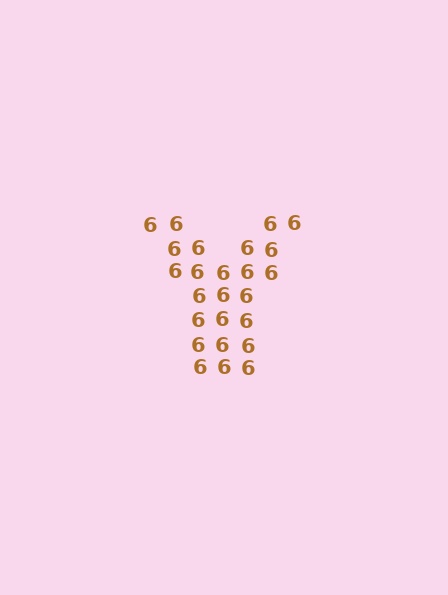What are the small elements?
The small elements are digit 6's.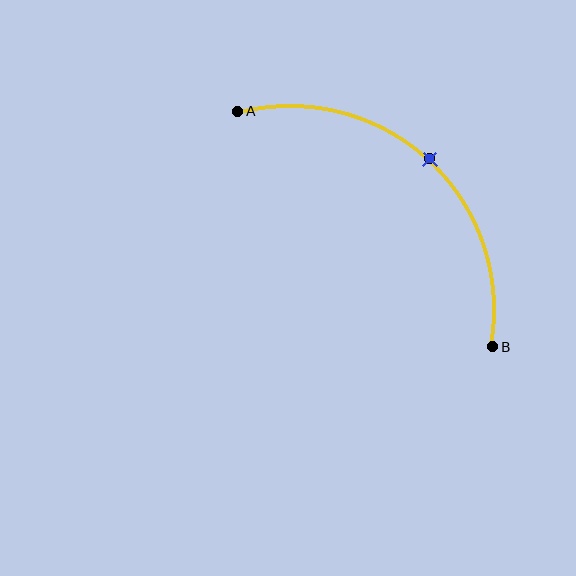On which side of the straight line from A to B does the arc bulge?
The arc bulges above and to the right of the straight line connecting A and B.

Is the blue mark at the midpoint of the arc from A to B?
Yes. The blue mark lies on the arc at equal arc-length from both A and B — it is the arc midpoint.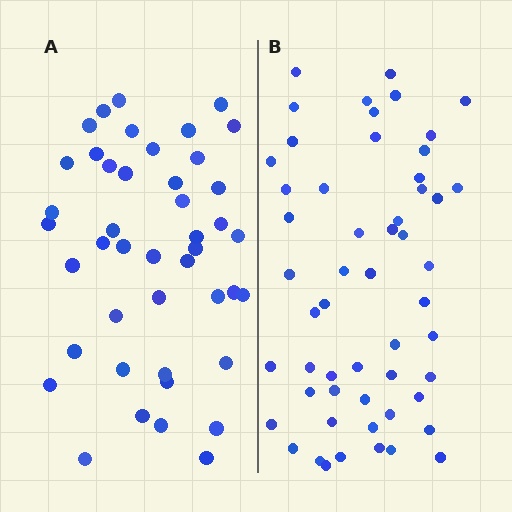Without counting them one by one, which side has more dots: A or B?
Region B (the right region) has more dots.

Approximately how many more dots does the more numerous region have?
Region B has roughly 10 or so more dots than region A.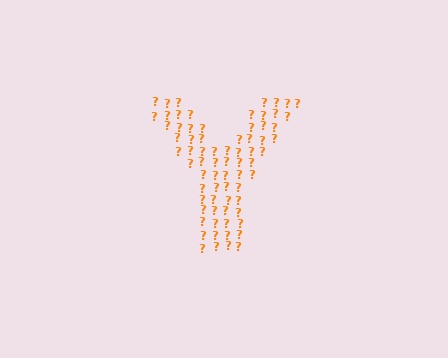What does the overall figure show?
The overall figure shows the letter Y.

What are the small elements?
The small elements are question marks.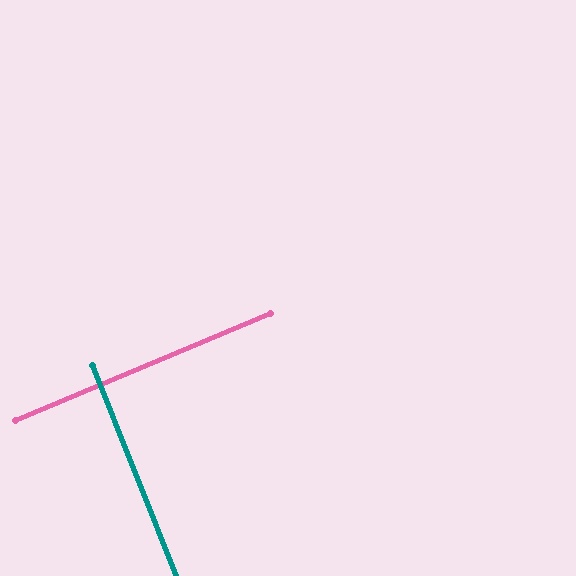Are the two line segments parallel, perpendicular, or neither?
Perpendicular — they meet at approximately 89°.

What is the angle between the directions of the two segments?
Approximately 89 degrees.